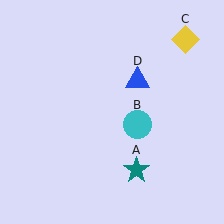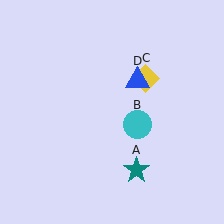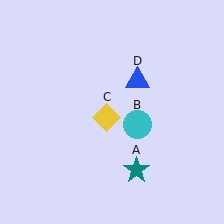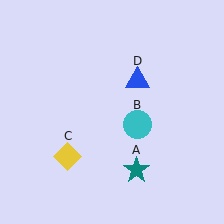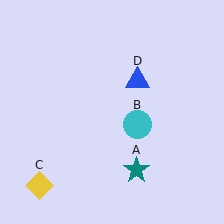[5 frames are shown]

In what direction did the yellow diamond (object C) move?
The yellow diamond (object C) moved down and to the left.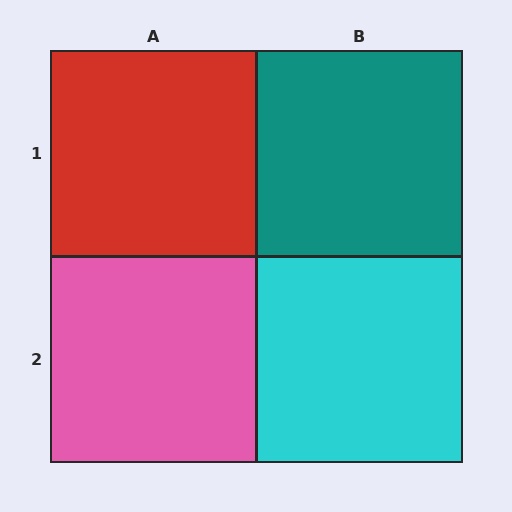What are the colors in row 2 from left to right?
Pink, cyan.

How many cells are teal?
1 cell is teal.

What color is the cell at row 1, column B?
Teal.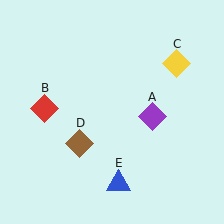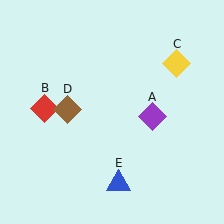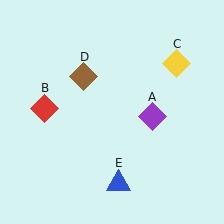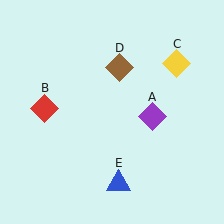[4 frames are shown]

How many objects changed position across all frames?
1 object changed position: brown diamond (object D).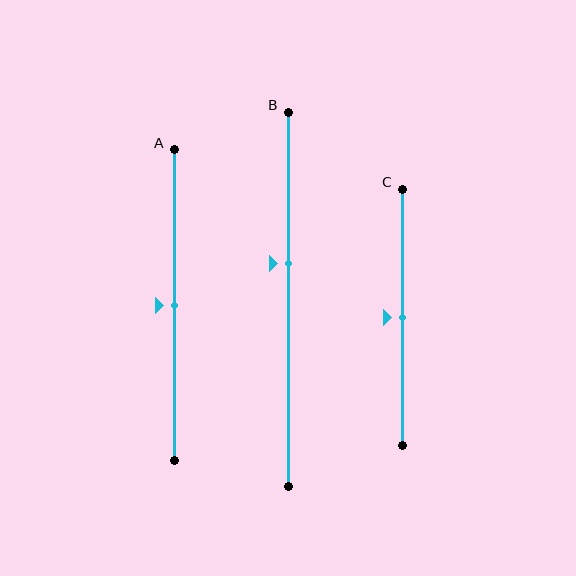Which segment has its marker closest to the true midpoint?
Segment A has its marker closest to the true midpoint.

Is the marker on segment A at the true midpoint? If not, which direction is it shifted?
Yes, the marker on segment A is at the true midpoint.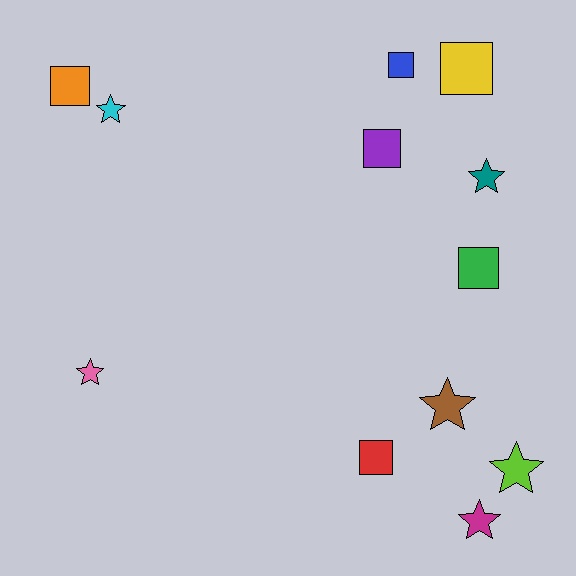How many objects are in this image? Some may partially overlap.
There are 12 objects.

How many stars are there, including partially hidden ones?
There are 6 stars.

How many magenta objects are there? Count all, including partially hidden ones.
There is 1 magenta object.